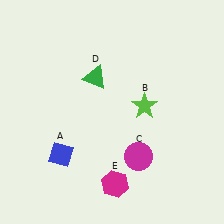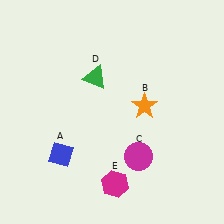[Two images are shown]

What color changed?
The star (B) changed from lime in Image 1 to orange in Image 2.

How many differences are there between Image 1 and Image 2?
There is 1 difference between the two images.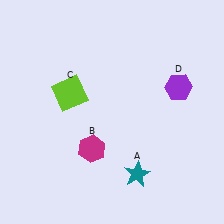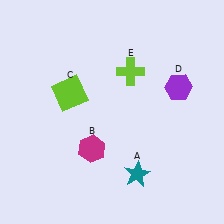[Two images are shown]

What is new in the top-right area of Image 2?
A lime cross (E) was added in the top-right area of Image 2.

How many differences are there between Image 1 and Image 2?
There is 1 difference between the two images.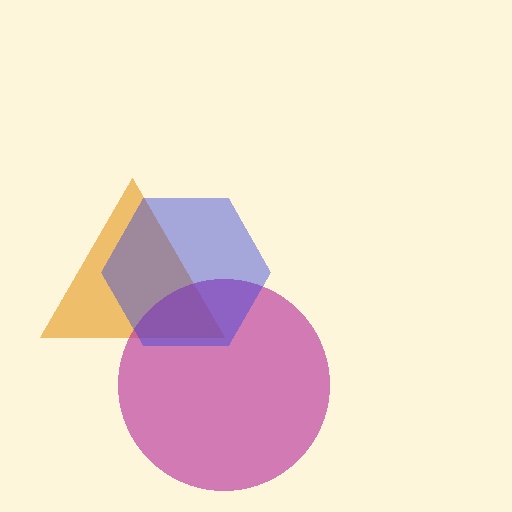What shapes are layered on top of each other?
The layered shapes are: an orange triangle, a magenta circle, a blue hexagon.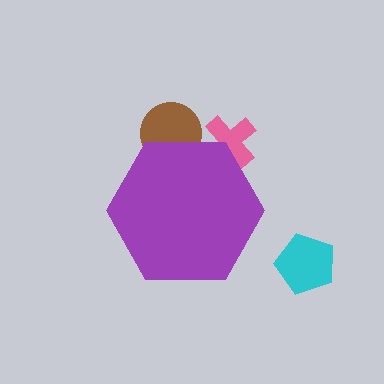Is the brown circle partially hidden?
Yes, the brown circle is partially hidden behind the purple hexagon.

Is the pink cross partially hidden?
Yes, the pink cross is partially hidden behind the purple hexagon.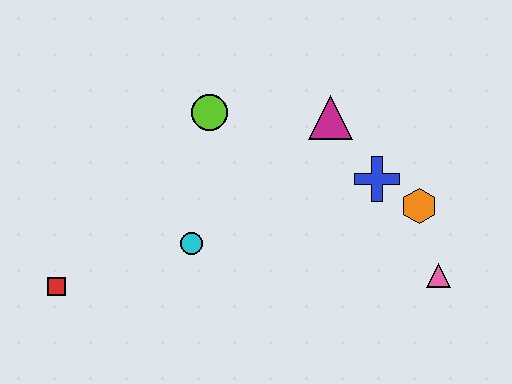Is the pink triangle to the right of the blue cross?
Yes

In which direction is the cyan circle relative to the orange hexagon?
The cyan circle is to the left of the orange hexagon.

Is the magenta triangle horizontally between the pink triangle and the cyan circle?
Yes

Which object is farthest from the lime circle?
The pink triangle is farthest from the lime circle.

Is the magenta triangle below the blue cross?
No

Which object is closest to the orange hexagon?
The blue cross is closest to the orange hexagon.